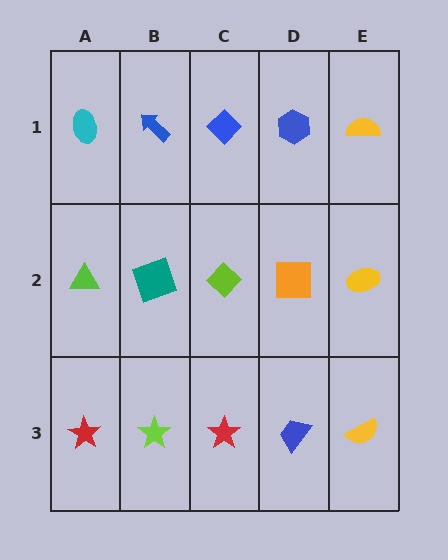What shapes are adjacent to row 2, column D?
A blue hexagon (row 1, column D), a blue trapezoid (row 3, column D), a lime diamond (row 2, column C), a yellow ellipse (row 2, column E).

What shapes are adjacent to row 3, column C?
A lime diamond (row 2, column C), a lime star (row 3, column B), a blue trapezoid (row 3, column D).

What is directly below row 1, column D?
An orange square.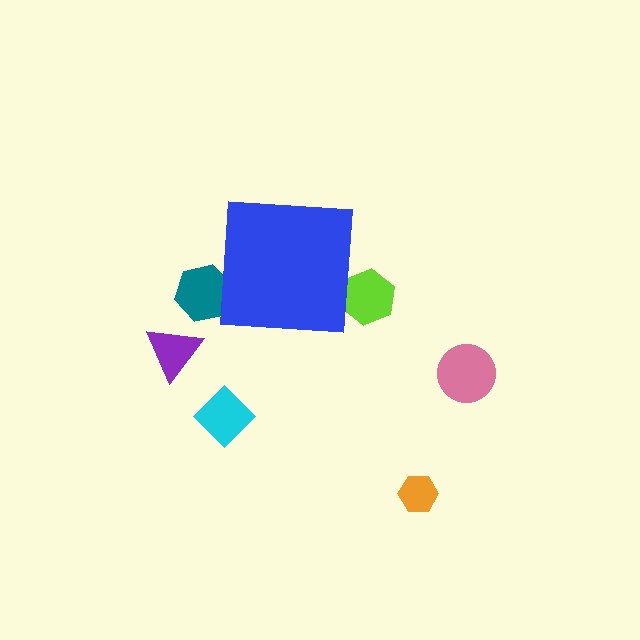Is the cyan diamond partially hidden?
No, the cyan diamond is fully visible.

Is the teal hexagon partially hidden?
Yes, the teal hexagon is partially hidden behind the blue square.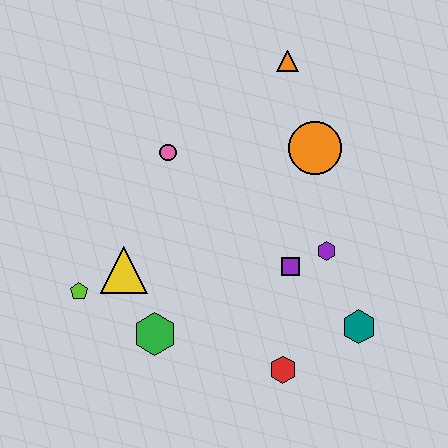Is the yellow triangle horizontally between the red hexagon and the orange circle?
No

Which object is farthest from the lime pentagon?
The orange triangle is farthest from the lime pentagon.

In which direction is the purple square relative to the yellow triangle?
The purple square is to the right of the yellow triangle.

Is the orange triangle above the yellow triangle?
Yes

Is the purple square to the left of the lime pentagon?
No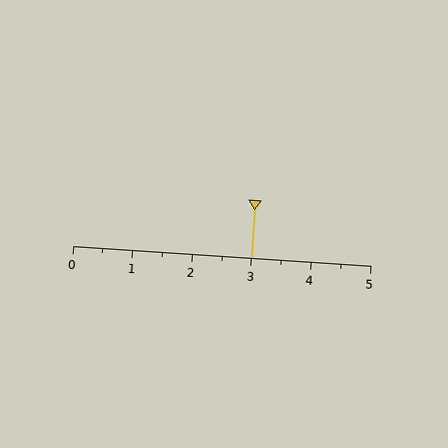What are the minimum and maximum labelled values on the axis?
The axis runs from 0 to 5.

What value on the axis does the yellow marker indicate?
The marker indicates approximately 3.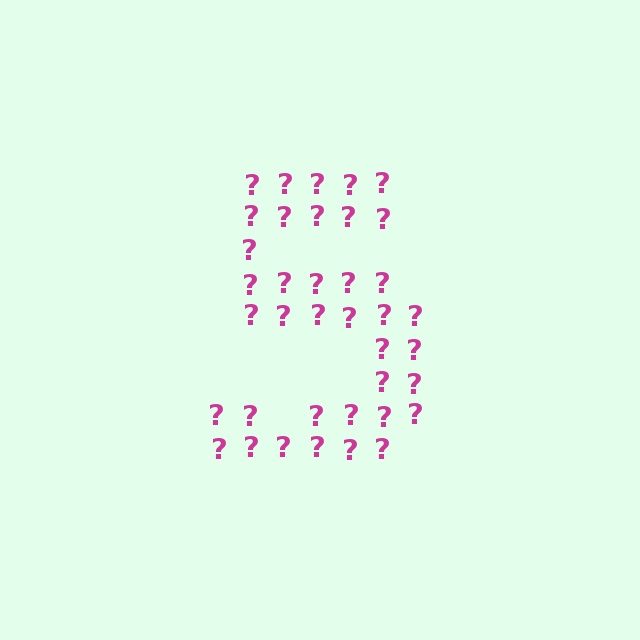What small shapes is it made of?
It is made of small question marks.